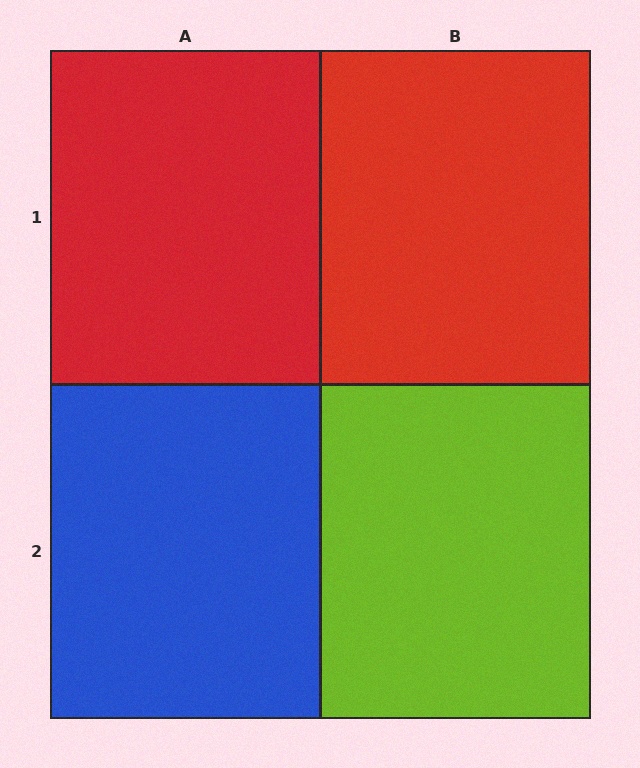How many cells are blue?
1 cell is blue.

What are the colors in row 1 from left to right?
Red, red.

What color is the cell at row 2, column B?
Lime.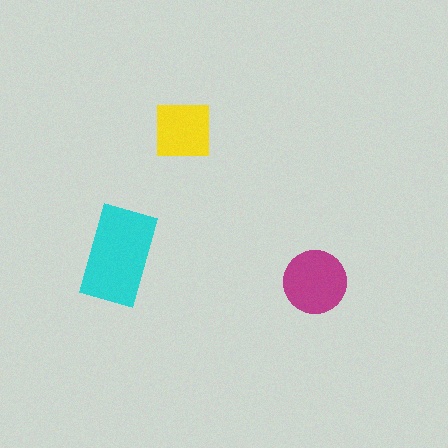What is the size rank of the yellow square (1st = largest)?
3rd.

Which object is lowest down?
The magenta circle is bottommost.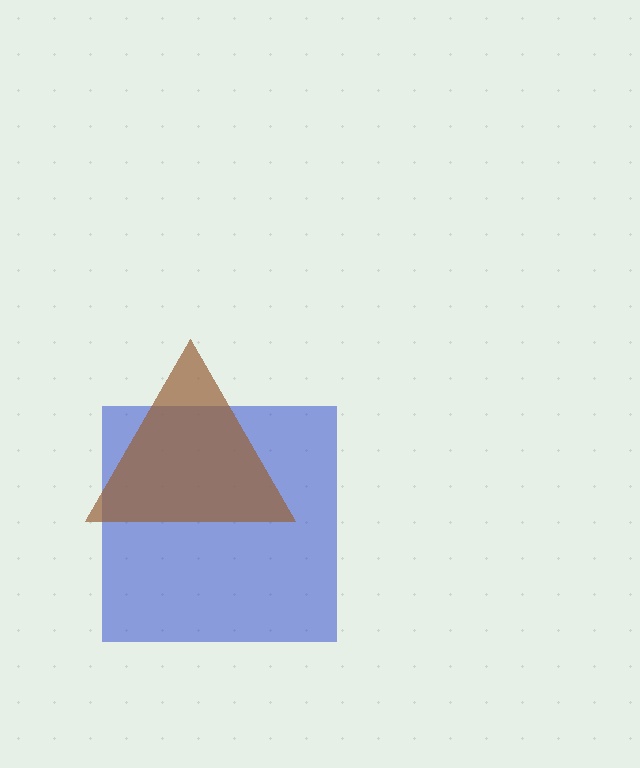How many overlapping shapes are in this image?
There are 2 overlapping shapes in the image.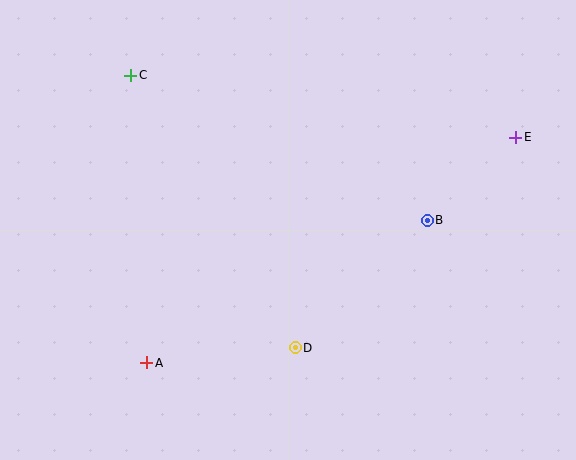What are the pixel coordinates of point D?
Point D is at (295, 348).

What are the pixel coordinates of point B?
Point B is at (427, 220).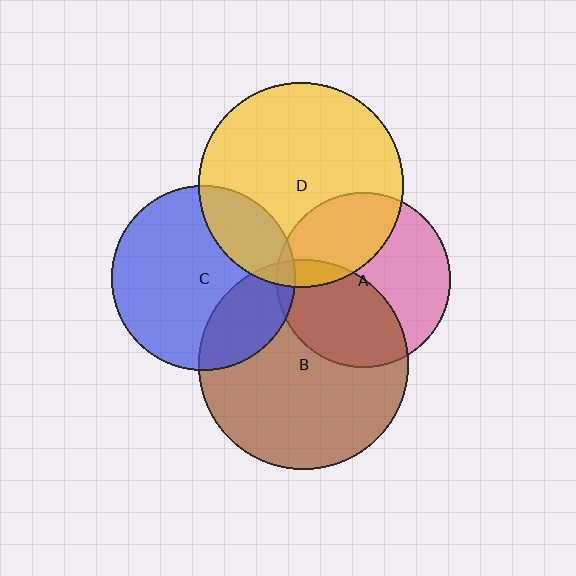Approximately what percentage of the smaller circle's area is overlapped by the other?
Approximately 25%.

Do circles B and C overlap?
Yes.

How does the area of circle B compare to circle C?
Approximately 1.3 times.